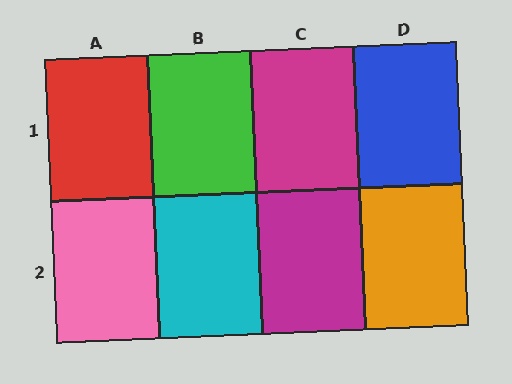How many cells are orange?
1 cell is orange.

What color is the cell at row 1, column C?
Magenta.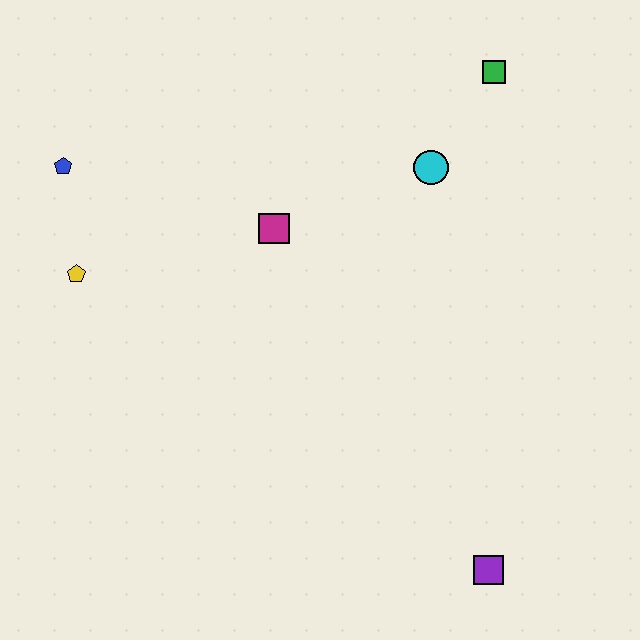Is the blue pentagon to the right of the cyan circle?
No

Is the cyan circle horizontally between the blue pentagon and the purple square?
Yes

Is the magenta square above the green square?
No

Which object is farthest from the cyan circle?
The purple square is farthest from the cyan circle.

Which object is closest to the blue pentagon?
The yellow pentagon is closest to the blue pentagon.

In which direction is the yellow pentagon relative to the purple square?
The yellow pentagon is to the left of the purple square.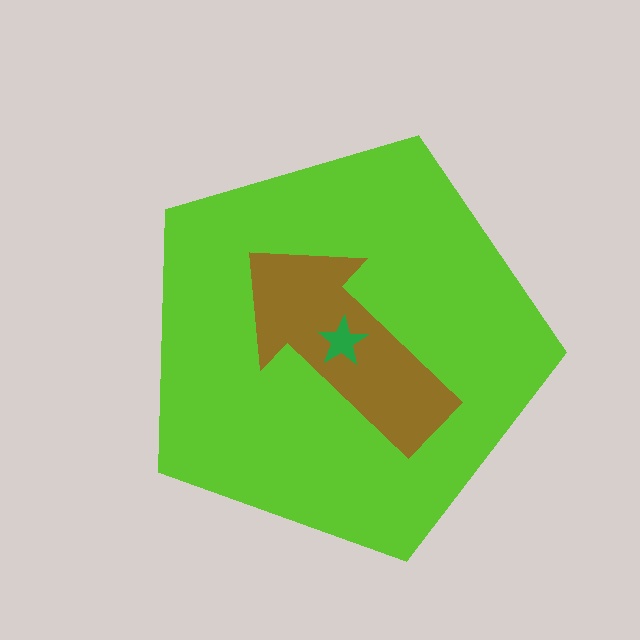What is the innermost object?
The green star.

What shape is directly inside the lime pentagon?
The brown arrow.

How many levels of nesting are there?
3.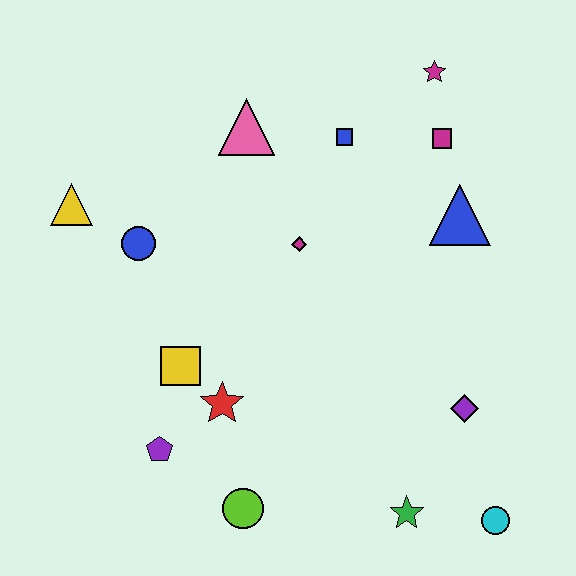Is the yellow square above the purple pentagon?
Yes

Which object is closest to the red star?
The yellow square is closest to the red star.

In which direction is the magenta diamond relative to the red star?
The magenta diamond is above the red star.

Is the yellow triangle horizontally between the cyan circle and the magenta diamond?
No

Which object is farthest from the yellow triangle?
The cyan circle is farthest from the yellow triangle.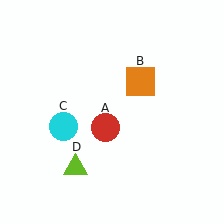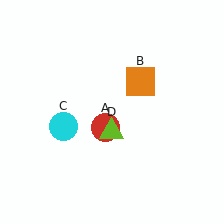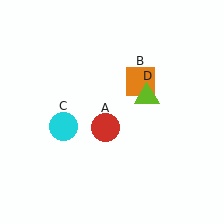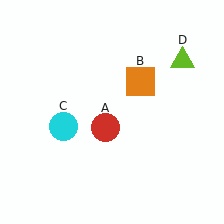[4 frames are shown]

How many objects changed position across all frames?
1 object changed position: lime triangle (object D).